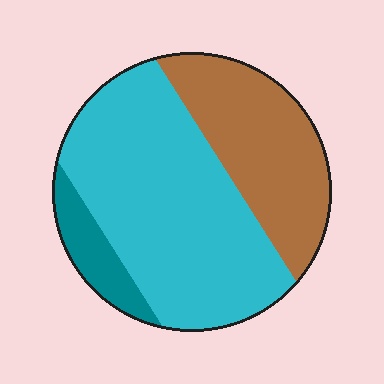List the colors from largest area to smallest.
From largest to smallest: cyan, brown, teal.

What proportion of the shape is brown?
Brown takes up about one third (1/3) of the shape.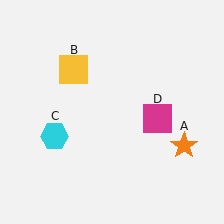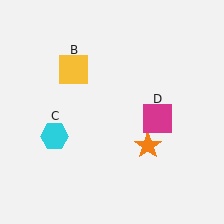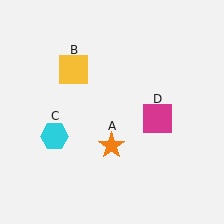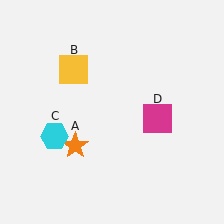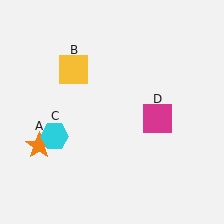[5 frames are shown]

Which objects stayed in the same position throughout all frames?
Yellow square (object B) and cyan hexagon (object C) and magenta square (object D) remained stationary.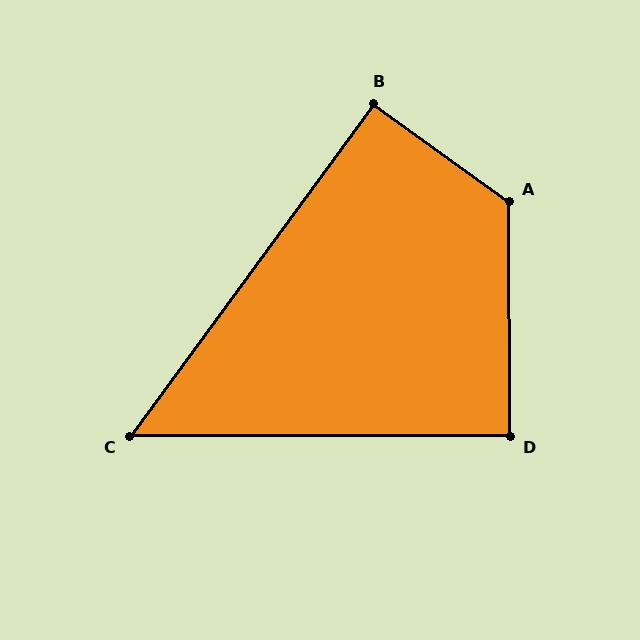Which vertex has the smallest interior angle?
C, at approximately 54 degrees.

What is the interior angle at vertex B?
Approximately 90 degrees (approximately right).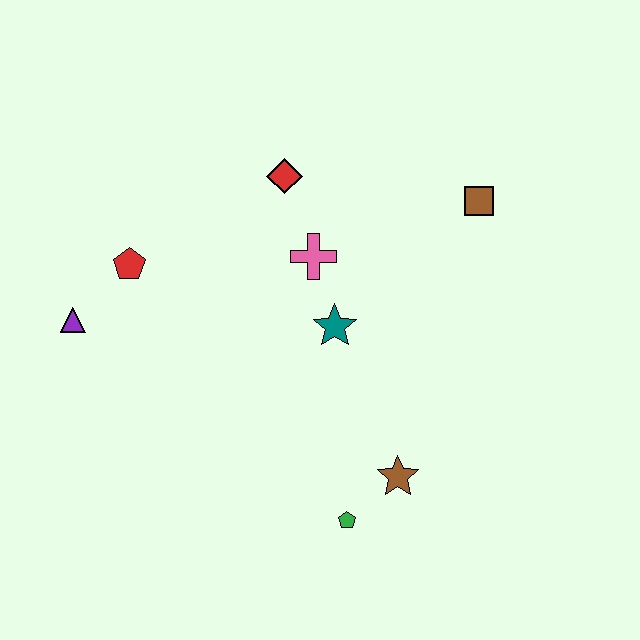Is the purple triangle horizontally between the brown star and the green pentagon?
No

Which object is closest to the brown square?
The pink cross is closest to the brown square.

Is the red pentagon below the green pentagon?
No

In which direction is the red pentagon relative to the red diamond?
The red pentagon is to the left of the red diamond.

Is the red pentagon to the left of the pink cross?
Yes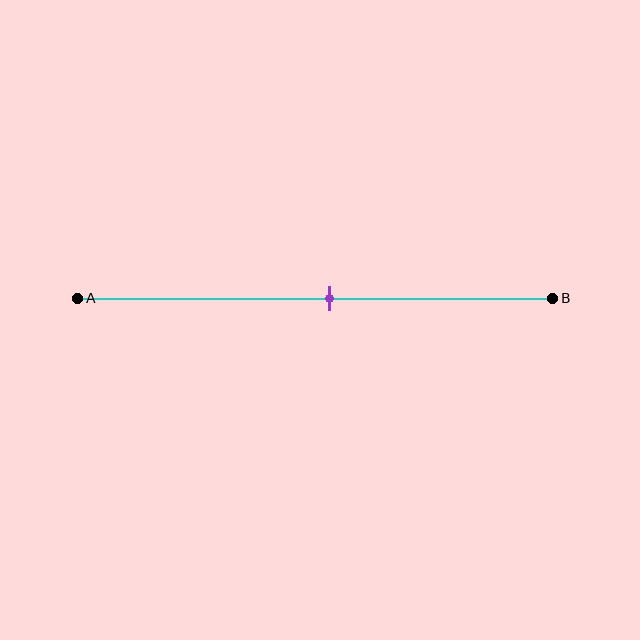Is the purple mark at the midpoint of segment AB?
No, the mark is at about 55% from A, not at the 50% midpoint.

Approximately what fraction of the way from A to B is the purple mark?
The purple mark is approximately 55% of the way from A to B.